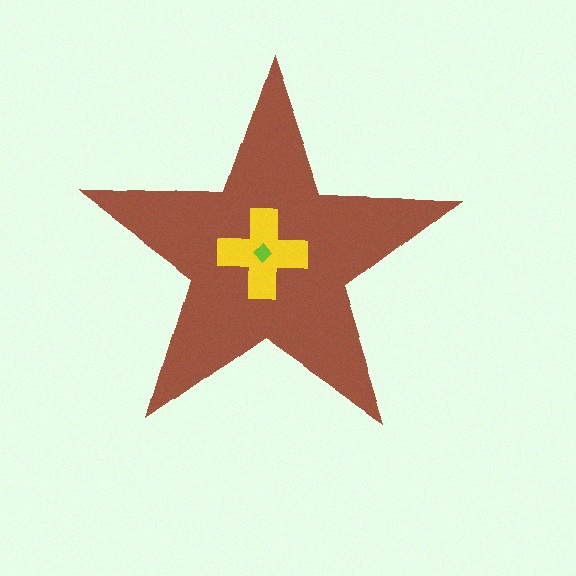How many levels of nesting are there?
3.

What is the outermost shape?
The brown star.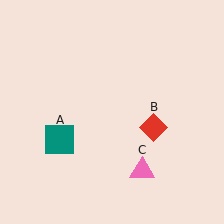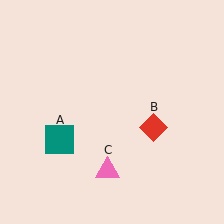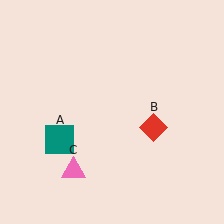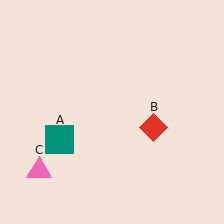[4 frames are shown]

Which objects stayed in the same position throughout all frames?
Teal square (object A) and red diamond (object B) remained stationary.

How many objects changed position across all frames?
1 object changed position: pink triangle (object C).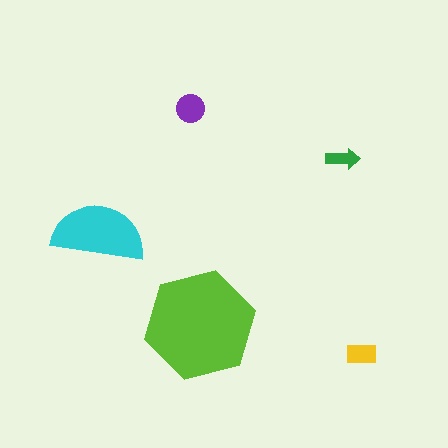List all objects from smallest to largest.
The green arrow, the yellow rectangle, the purple circle, the cyan semicircle, the lime hexagon.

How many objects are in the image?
There are 5 objects in the image.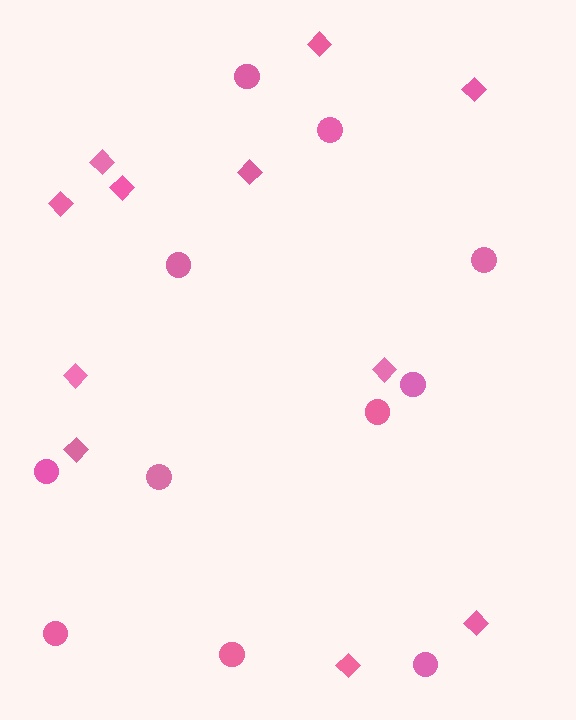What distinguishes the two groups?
There are 2 groups: one group of diamonds (11) and one group of circles (11).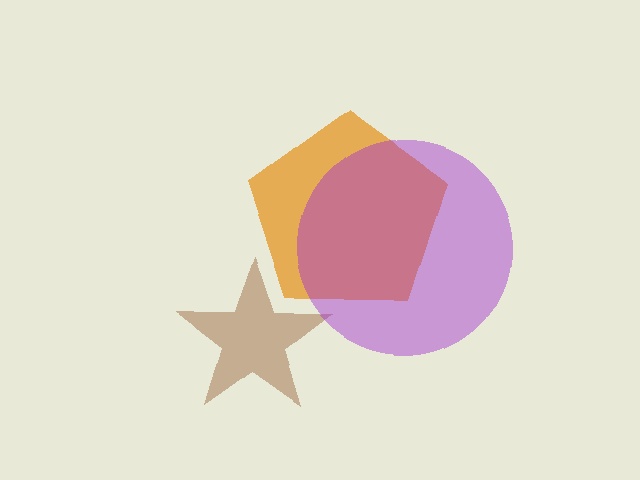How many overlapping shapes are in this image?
There are 3 overlapping shapes in the image.